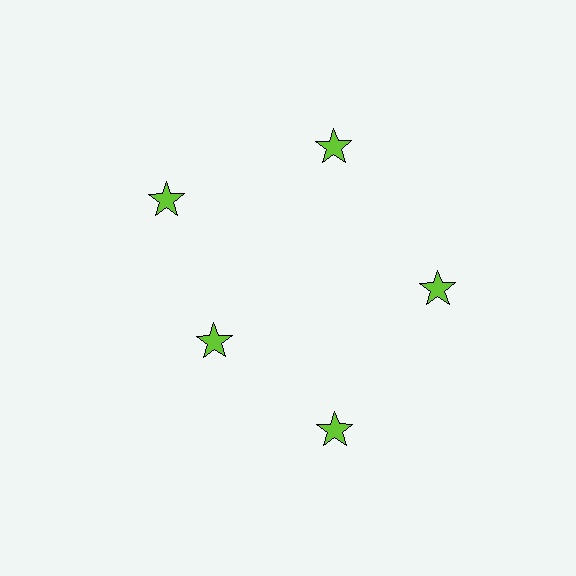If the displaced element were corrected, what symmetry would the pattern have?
It would have 5-fold rotational symmetry — the pattern would map onto itself every 72 degrees.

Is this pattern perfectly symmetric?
No. The 5 lime stars are arranged in a ring, but one element near the 8 o'clock position is pulled inward toward the center, breaking the 5-fold rotational symmetry.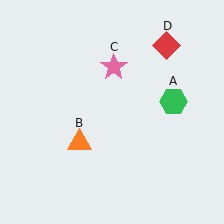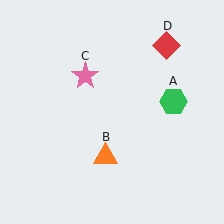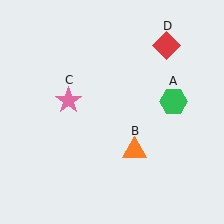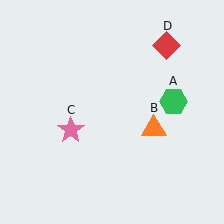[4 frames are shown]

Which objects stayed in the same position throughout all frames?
Green hexagon (object A) and red diamond (object D) remained stationary.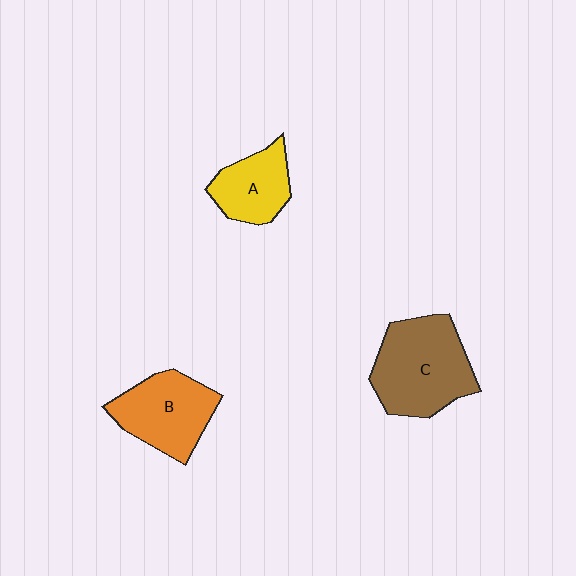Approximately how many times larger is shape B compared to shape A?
Approximately 1.3 times.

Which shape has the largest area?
Shape C (brown).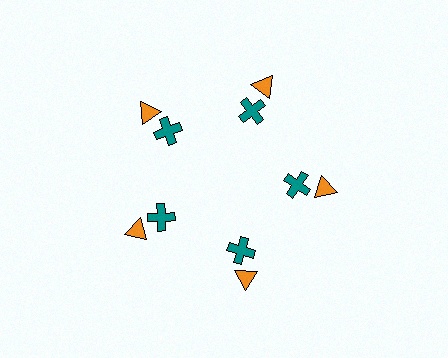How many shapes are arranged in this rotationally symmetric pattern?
There are 10 shapes, arranged in 5 groups of 2.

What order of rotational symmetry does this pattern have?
This pattern has 5-fold rotational symmetry.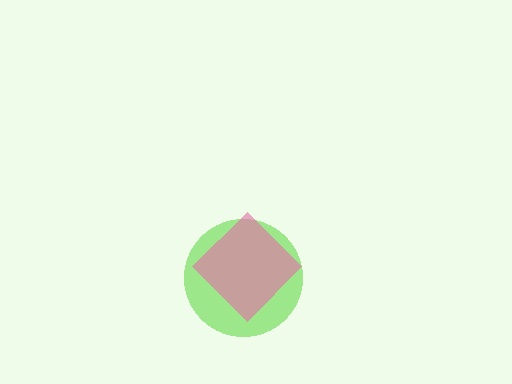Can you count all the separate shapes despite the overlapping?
Yes, there are 2 separate shapes.